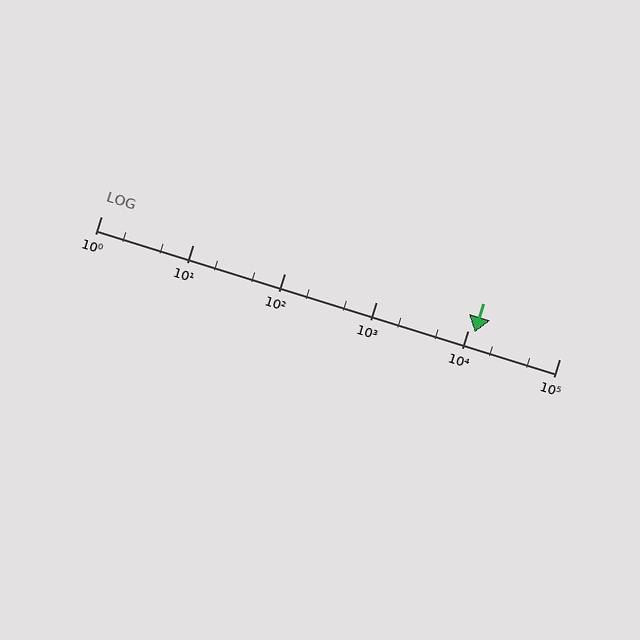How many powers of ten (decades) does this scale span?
The scale spans 5 decades, from 1 to 100000.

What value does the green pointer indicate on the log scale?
The pointer indicates approximately 12000.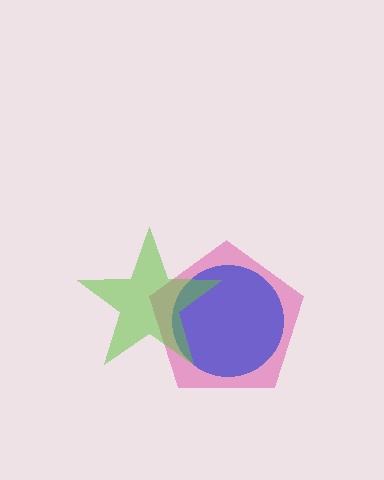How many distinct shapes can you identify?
There are 3 distinct shapes: a pink pentagon, a blue circle, a lime star.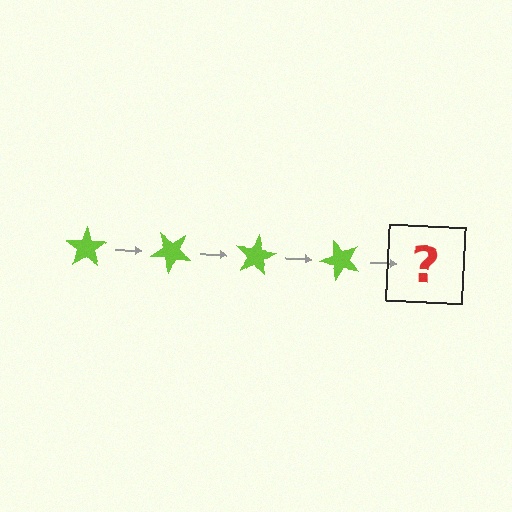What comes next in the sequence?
The next element should be a lime star rotated 160 degrees.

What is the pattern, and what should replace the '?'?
The pattern is that the star rotates 40 degrees each step. The '?' should be a lime star rotated 160 degrees.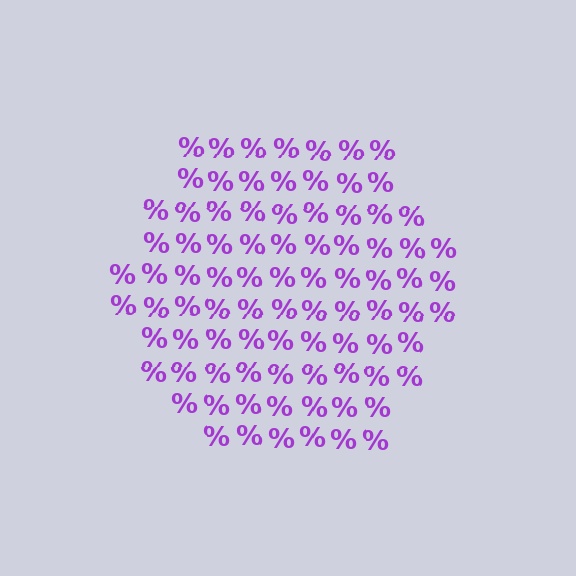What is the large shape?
The large shape is a hexagon.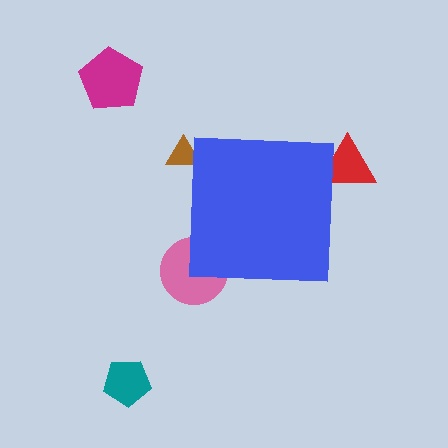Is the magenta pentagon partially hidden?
No, the magenta pentagon is fully visible.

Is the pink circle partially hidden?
Yes, the pink circle is partially hidden behind the blue square.